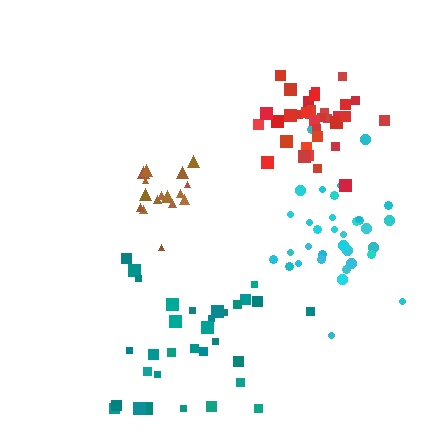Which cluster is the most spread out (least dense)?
Teal.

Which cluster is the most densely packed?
Red.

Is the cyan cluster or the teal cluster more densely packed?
Cyan.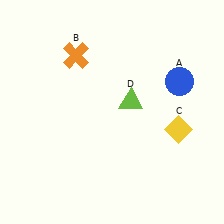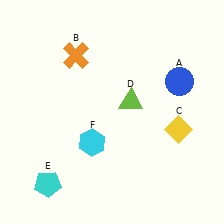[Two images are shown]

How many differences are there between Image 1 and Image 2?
There are 2 differences between the two images.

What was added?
A cyan pentagon (E), a cyan hexagon (F) were added in Image 2.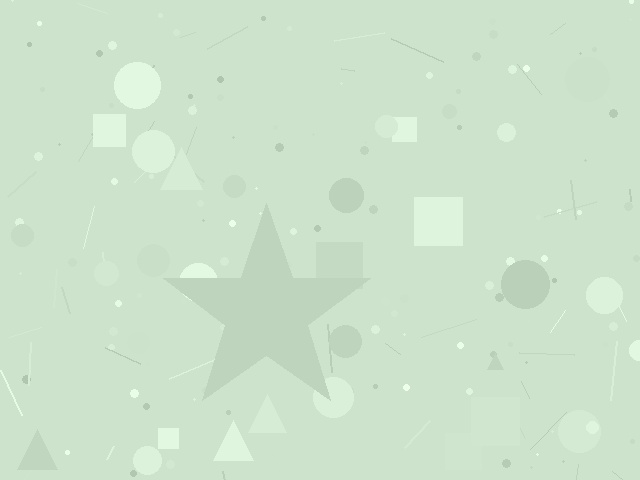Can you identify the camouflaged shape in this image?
The camouflaged shape is a star.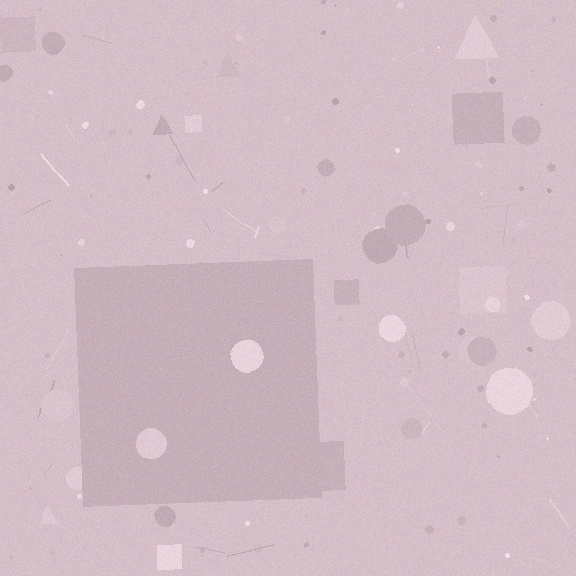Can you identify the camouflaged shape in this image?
The camouflaged shape is a square.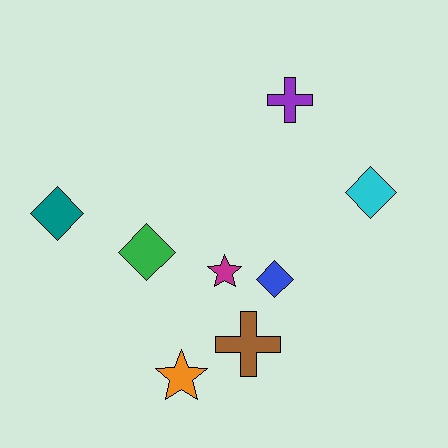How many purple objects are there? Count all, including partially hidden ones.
There is 1 purple object.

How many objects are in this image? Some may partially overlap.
There are 8 objects.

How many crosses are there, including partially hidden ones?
There are 2 crosses.